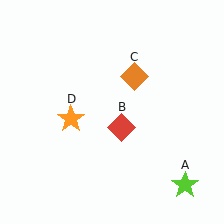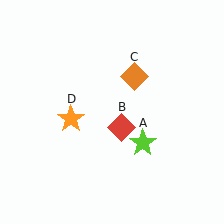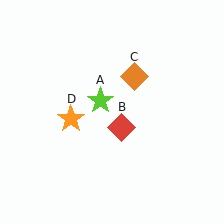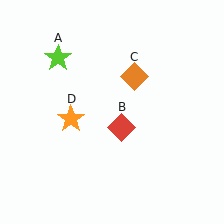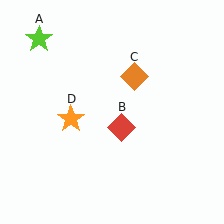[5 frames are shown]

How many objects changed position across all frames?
1 object changed position: lime star (object A).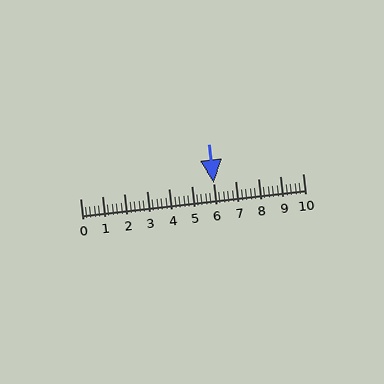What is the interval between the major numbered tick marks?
The major tick marks are spaced 1 units apart.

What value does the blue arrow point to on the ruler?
The blue arrow points to approximately 6.0.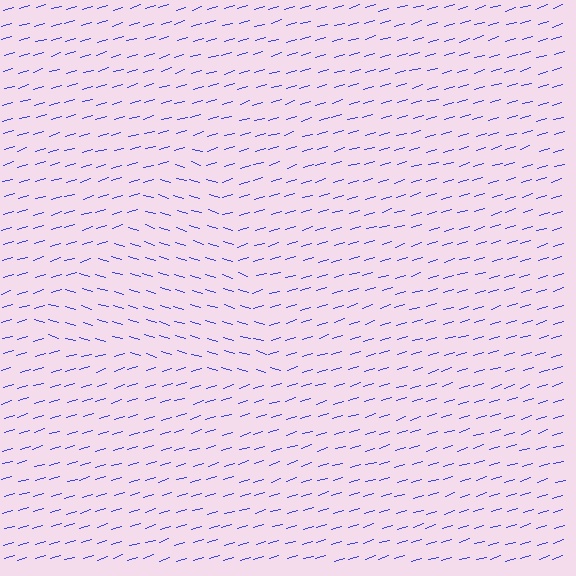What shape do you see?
I see a triangle.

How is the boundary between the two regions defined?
The boundary is defined purely by a change in line orientation (approximately 33 degrees difference). All lines are the same color and thickness.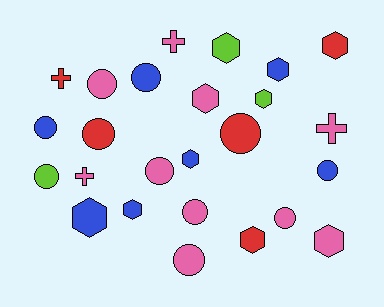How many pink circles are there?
There are 5 pink circles.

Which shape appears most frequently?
Circle, with 11 objects.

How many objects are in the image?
There are 25 objects.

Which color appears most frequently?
Pink, with 10 objects.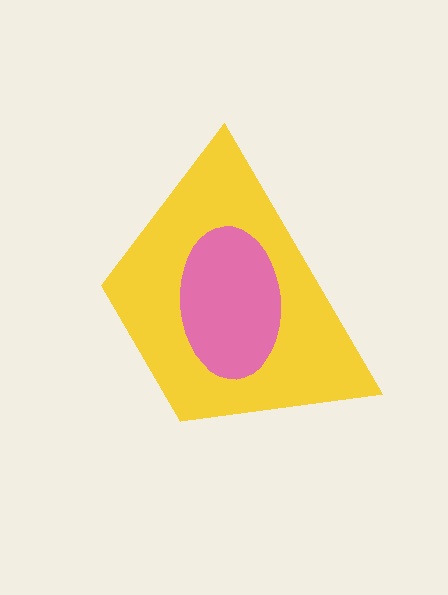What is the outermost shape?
The yellow trapezoid.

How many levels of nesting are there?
2.